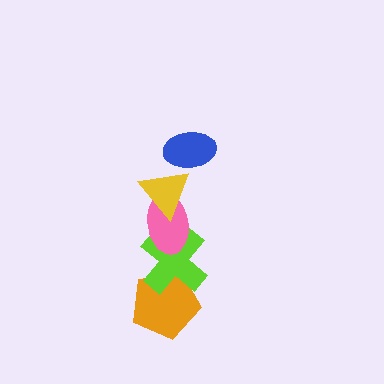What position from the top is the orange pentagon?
The orange pentagon is 5th from the top.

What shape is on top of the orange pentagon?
The lime cross is on top of the orange pentagon.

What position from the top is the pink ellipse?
The pink ellipse is 3rd from the top.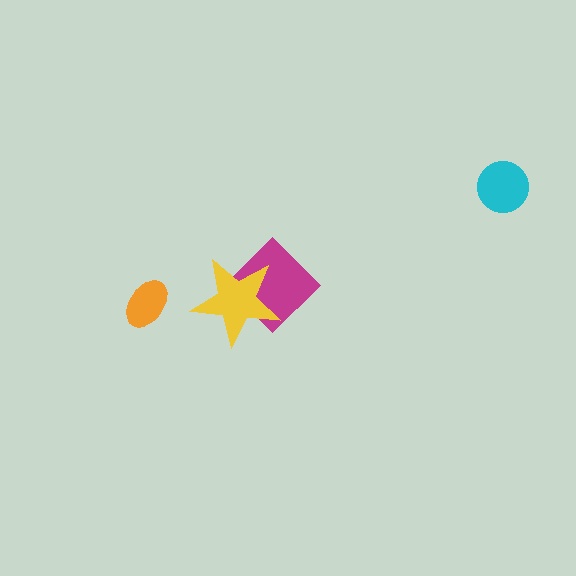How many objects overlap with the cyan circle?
0 objects overlap with the cyan circle.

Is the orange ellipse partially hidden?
No, no other shape covers it.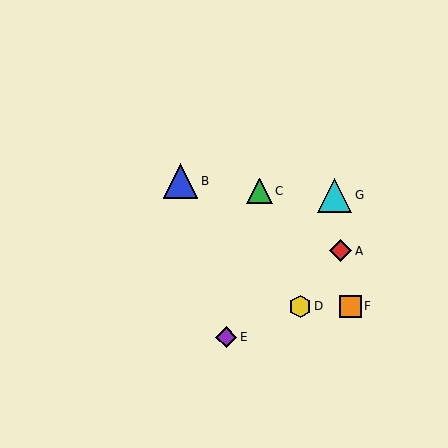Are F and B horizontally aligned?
No, F is at y≈306 and B is at y≈181.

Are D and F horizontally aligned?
Yes, both are at y≈306.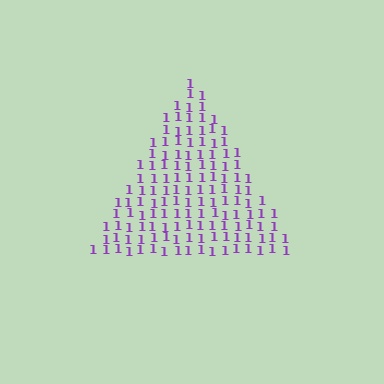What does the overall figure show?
The overall figure shows a triangle.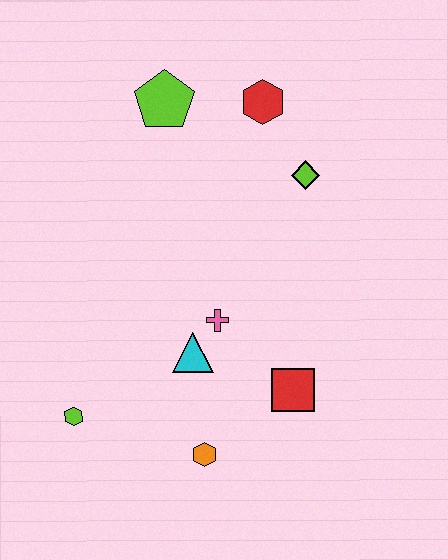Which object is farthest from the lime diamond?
The lime hexagon is farthest from the lime diamond.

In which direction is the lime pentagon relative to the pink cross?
The lime pentagon is above the pink cross.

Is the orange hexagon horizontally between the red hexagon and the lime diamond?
No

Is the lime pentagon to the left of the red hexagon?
Yes